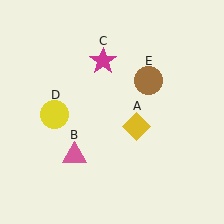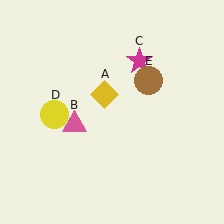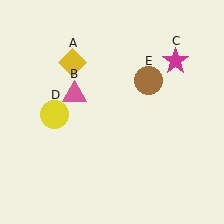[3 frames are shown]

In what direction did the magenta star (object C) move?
The magenta star (object C) moved right.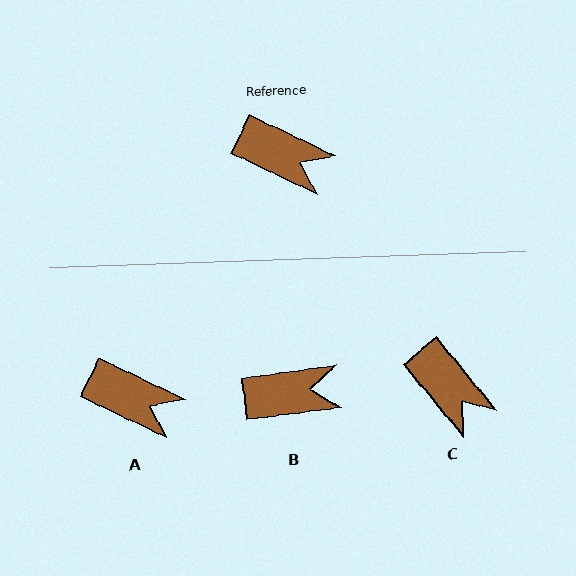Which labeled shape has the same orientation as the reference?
A.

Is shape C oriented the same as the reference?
No, it is off by about 25 degrees.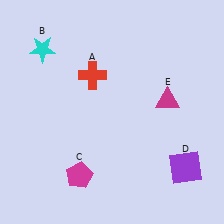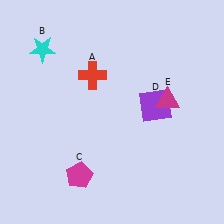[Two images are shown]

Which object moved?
The purple square (D) moved up.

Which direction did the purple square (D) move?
The purple square (D) moved up.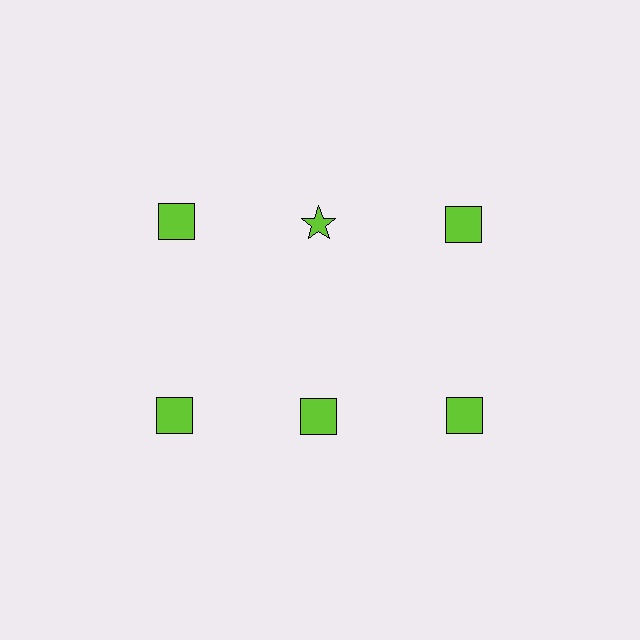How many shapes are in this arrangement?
There are 6 shapes arranged in a grid pattern.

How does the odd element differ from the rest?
It has a different shape: star instead of square.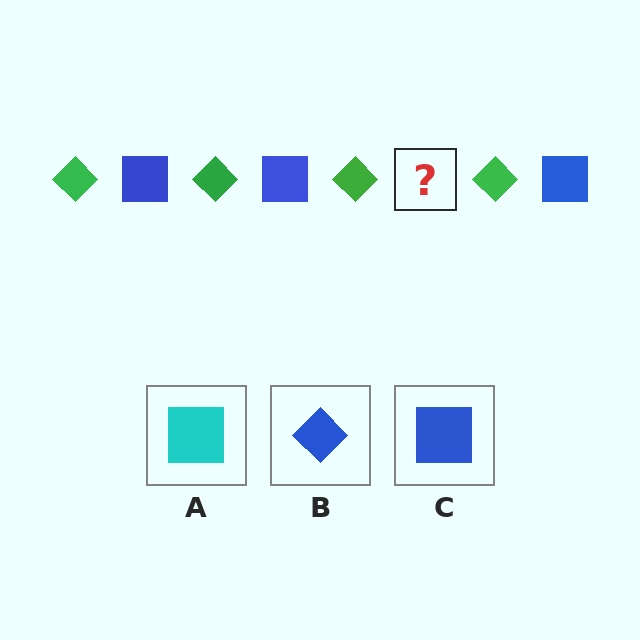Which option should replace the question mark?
Option C.